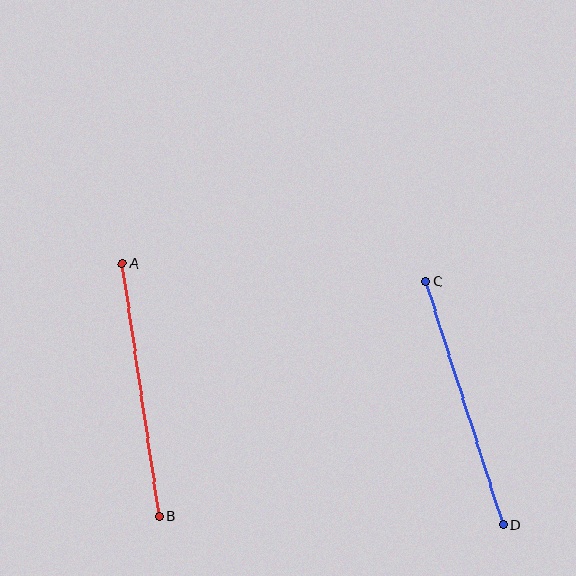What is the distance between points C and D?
The distance is approximately 255 pixels.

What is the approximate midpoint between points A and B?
The midpoint is at approximately (141, 390) pixels.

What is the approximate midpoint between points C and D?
The midpoint is at approximately (464, 403) pixels.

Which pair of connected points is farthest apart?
Points A and B are farthest apart.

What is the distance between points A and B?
The distance is approximately 256 pixels.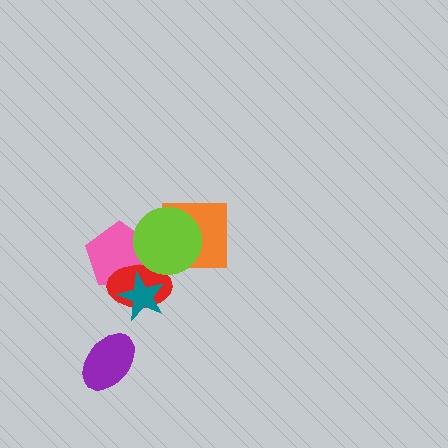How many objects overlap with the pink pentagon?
3 objects overlap with the pink pentagon.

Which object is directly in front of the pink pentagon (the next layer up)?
The red ellipse is directly in front of the pink pentagon.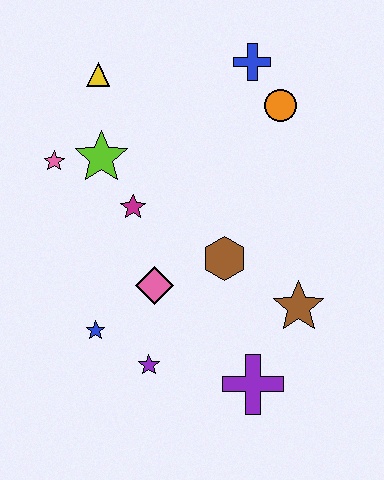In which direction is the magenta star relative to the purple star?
The magenta star is above the purple star.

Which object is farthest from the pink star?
The purple cross is farthest from the pink star.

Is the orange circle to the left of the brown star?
Yes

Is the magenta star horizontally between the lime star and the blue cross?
Yes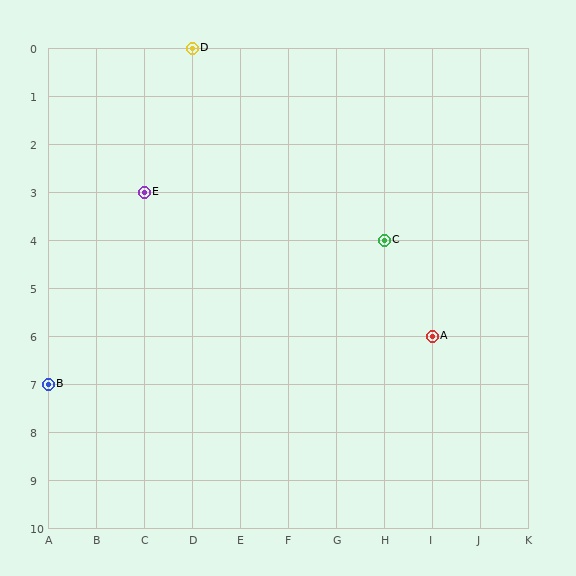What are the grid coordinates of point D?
Point D is at grid coordinates (D, 0).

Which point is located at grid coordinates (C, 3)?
Point E is at (C, 3).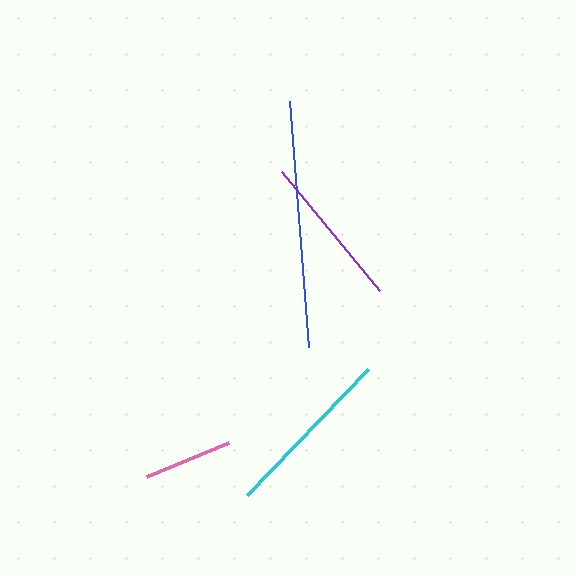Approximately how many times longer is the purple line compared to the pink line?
The purple line is approximately 1.7 times the length of the pink line.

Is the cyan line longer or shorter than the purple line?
The cyan line is longer than the purple line.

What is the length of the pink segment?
The pink segment is approximately 89 pixels long.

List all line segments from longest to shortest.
From longest to shortest: blue, cyan, purple, pink.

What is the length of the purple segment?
The purple segment is approximately 153 pixels long.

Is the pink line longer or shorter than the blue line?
The blue line is longer than the pink line.